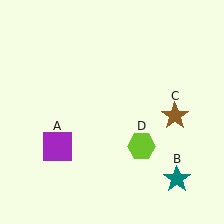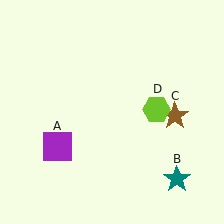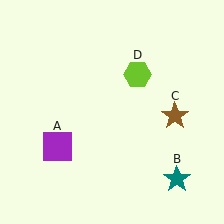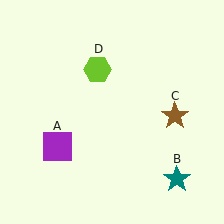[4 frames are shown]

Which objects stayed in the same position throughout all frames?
Purple square (object A) and teal star (object B) and brown star (object C) remained stationary.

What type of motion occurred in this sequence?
The lime hexagon (object D) rotated counterclockwise around the center of the scene.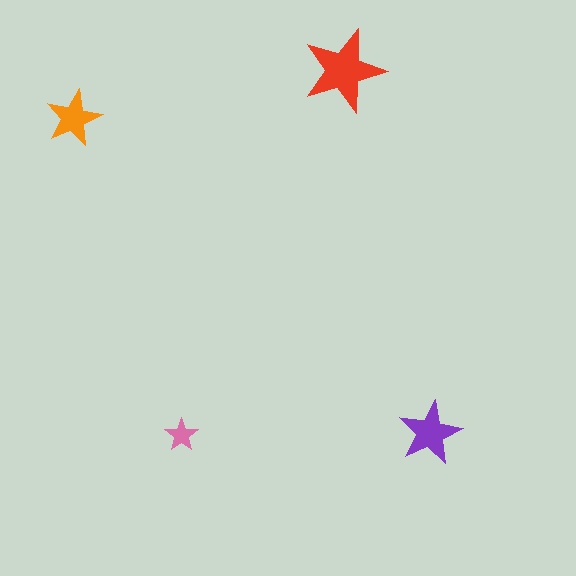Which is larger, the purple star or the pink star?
The purple one.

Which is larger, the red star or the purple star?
The red one.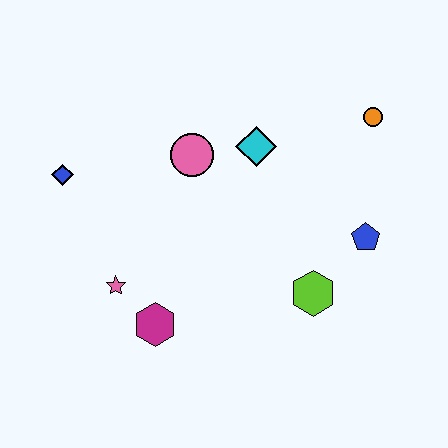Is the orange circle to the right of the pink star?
Yes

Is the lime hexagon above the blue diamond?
No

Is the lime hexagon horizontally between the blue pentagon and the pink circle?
Yes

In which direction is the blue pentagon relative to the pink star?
The blue pentagon is to the right of the pink star.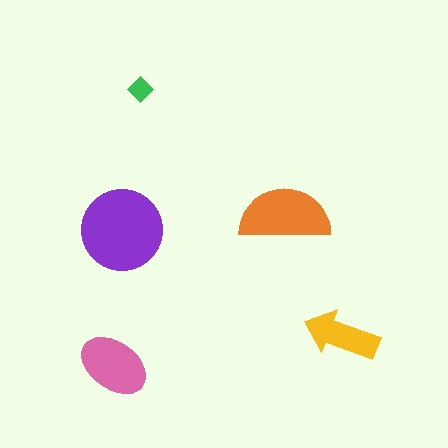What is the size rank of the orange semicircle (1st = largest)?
2nd.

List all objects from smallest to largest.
The green diamond, the yellow arrow, the pink ellipse, the orange semicircle, the purple circle.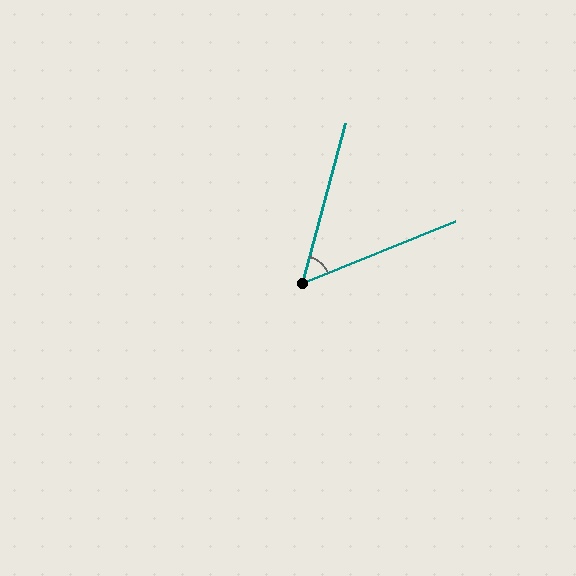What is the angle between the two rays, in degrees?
Approximately 53 degrees.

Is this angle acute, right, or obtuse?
It is acute.